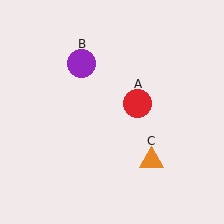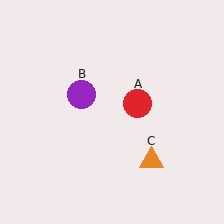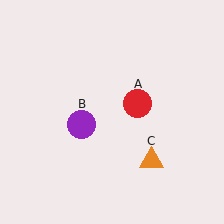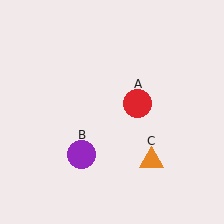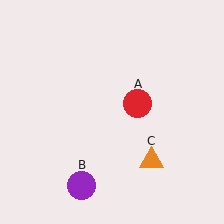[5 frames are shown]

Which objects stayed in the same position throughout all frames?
Red circle (object A) and orange triangle (object C) remained stationary.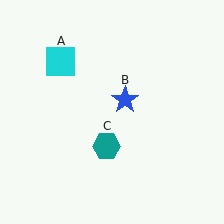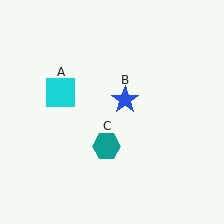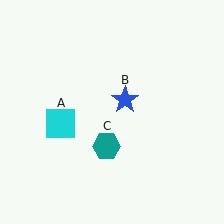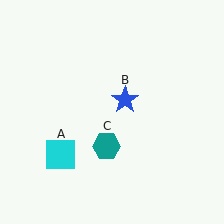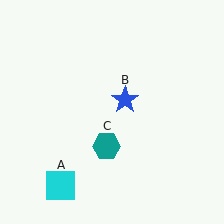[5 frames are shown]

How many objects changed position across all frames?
1 object changed position: cyan square (object A).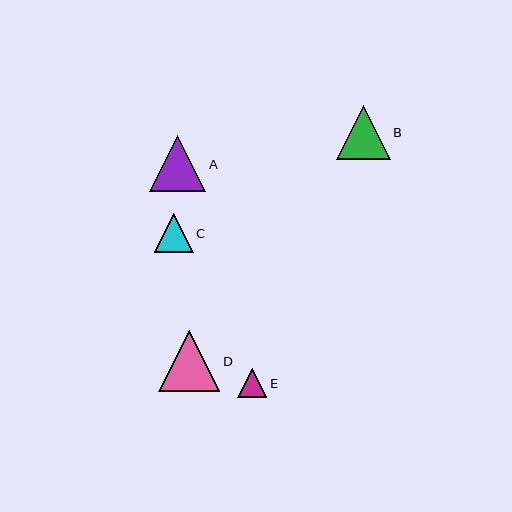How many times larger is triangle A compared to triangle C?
Triangle A is approximately 1.4 times the size of triangle C.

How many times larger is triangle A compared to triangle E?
Triangle A is approximately 1.9 times the size of triangle E.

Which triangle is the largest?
Triangle D is the largest with a size of approximately 61 pixels.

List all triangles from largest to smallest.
From largest to smallest: D, A, B, C, E.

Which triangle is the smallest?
Triangle E is the smallest with a size of approximately 29 pixels.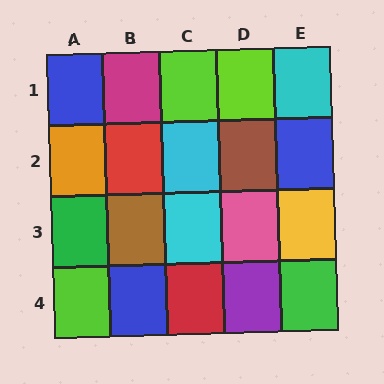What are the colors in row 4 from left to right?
Lime, blue, red, purple, green.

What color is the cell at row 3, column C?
Cyan.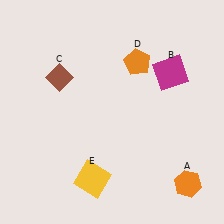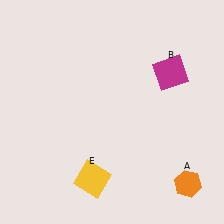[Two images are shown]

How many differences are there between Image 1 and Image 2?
There are 2 differences between the two images.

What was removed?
The brown diamond (C), the orange pentagon (D) were removed in Image 2.